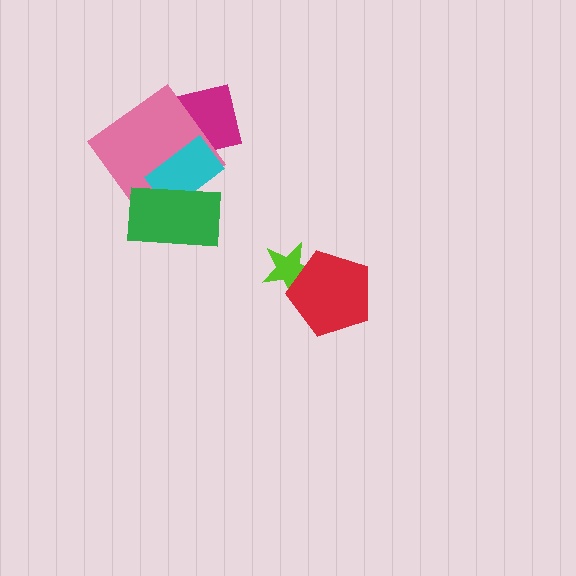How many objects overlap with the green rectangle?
2 objects overlap with the green rectangle.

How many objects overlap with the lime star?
1 object overlaps with the lime star.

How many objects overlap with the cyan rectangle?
3 objects overlap with the cyan rectangle.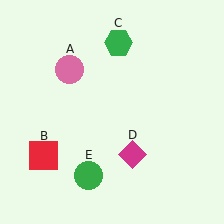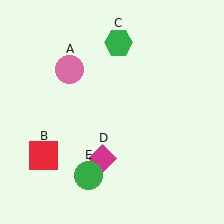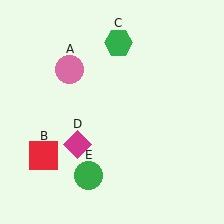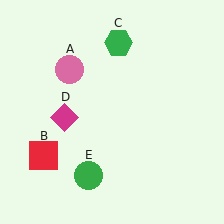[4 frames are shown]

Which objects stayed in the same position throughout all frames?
Pink circle (object A) and red square (object B) and green hexagon (object C) and green circle (object E) remained stationary.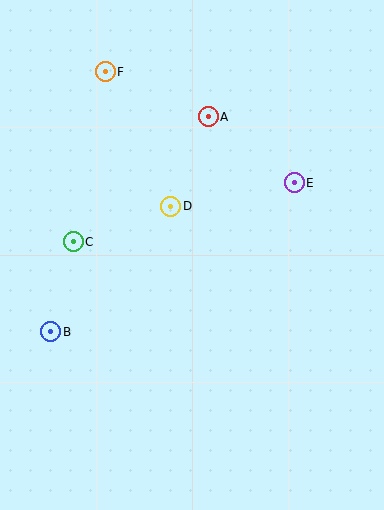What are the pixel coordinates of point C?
Point C is at (73, 242).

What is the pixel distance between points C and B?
The distance between C and B is 93 pixels.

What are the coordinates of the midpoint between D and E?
The midpoint between D and E is at (233, 194).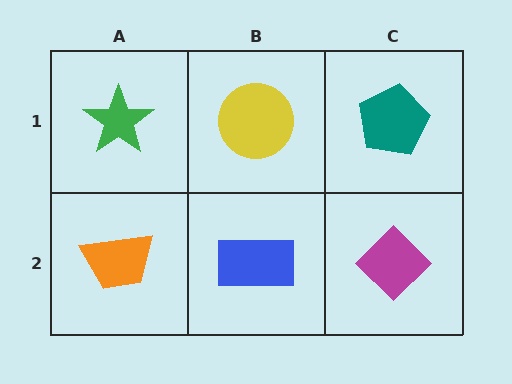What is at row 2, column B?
A blue rectangle.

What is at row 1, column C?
A teal pentagon.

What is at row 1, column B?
A yellow circle.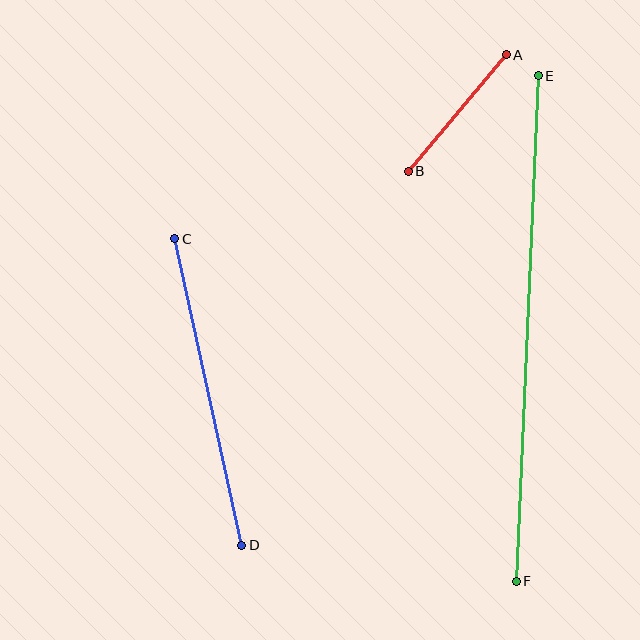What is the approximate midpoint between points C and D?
The midpoint is at approximately (208, 392) pixels.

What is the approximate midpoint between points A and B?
The midpoint is at approximately (457, 113) pixels.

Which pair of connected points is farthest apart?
Points E and F are farthest apart.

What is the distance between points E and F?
The distance is approximately 506 pixels.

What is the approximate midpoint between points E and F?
The midpoint is at approximately (527, 329) pixels.